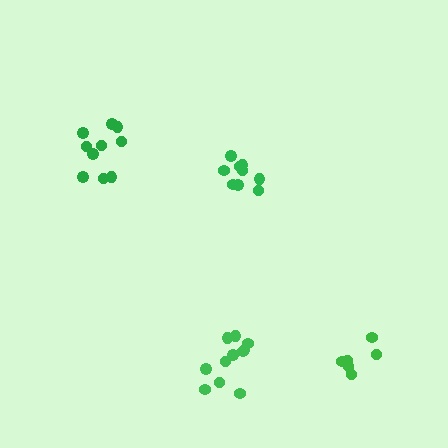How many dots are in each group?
Group 1: 11 dots, Group 2: 6 dots, Group 3: 9 dots, Group 4: 10 dots (36 total).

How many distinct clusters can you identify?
There are 4 distinct clusters.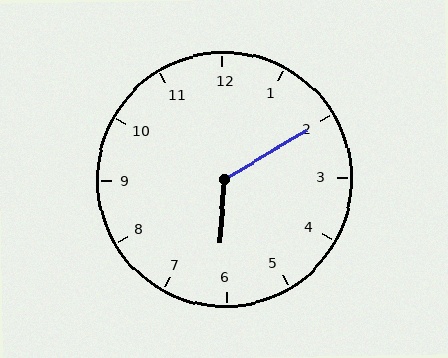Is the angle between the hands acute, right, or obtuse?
It is obtuse.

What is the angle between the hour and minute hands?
Approximately 125 degrees.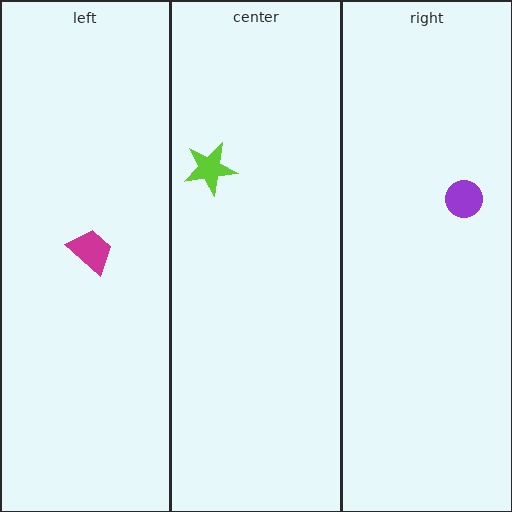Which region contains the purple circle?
The right region.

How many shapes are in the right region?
1.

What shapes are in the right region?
The purple circle.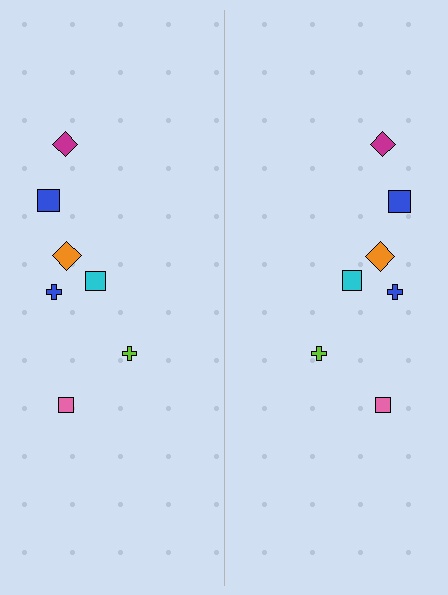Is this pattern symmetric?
Yes, this pattern has bilateral (reflection) symmetry.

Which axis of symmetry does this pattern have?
The pattern has a vertical axis of symmetry running through the center of the image.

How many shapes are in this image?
There are 14 shapes in this image.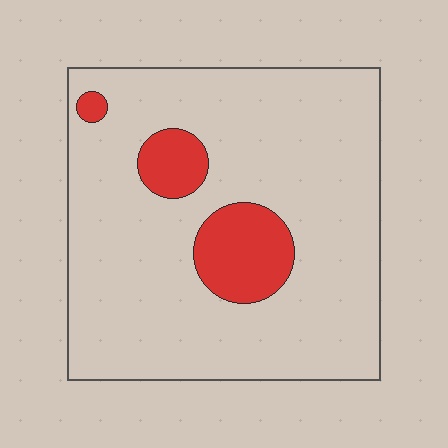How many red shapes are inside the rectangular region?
3.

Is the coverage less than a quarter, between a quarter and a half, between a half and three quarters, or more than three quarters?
Less than a quarter.